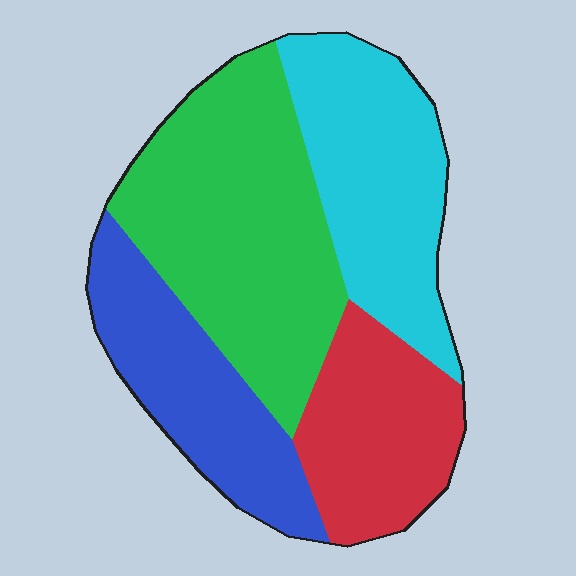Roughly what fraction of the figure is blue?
Blue takes up about one fifth (1/5) of the figure.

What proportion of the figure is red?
Red takes up between a sixth and a third of the figure.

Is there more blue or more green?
Green.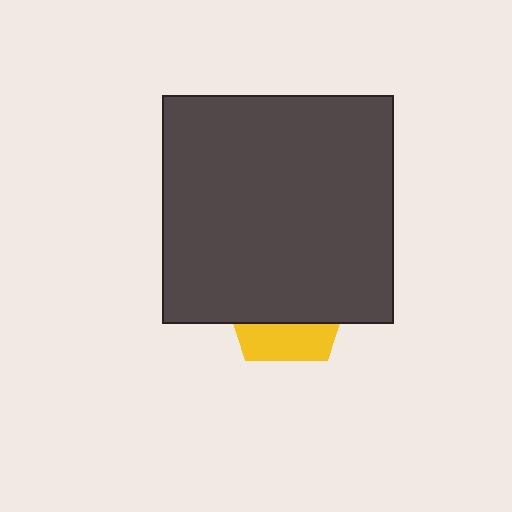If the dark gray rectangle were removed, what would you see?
You would see the complete yellow pentagon.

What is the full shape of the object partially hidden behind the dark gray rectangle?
The partially hidden object is a yellow pentagon.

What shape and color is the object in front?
The object in front is a dark gray rectangle.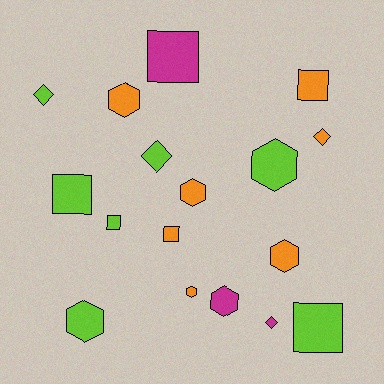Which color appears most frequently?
Orange, with 7 objects.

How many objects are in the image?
There are 17 objects.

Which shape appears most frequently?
Hexagon, with 7 objects.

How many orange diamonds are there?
There is 1 orange diamond.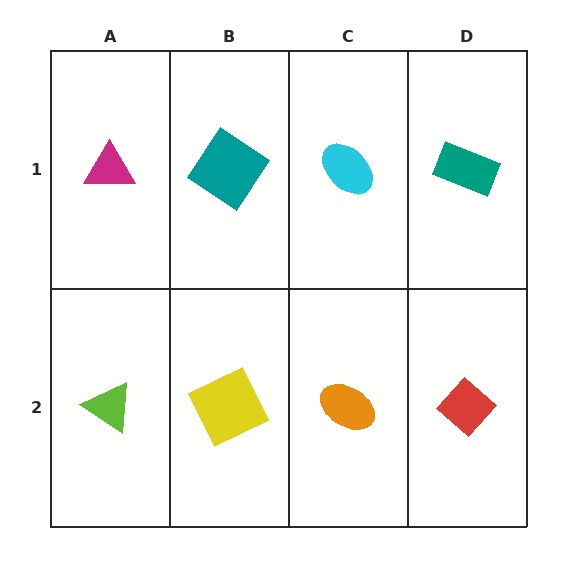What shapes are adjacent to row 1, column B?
A yellow square (row 2, column B), a magenta triangle (row 1, column A), a cyan ellipse (row 1, column C).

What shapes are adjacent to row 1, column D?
A red diamond (row 2, column D), a cyan ellipse (row 1, column C).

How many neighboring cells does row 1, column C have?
3.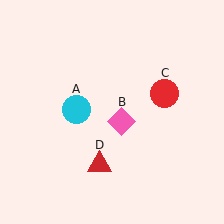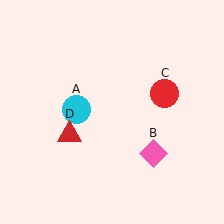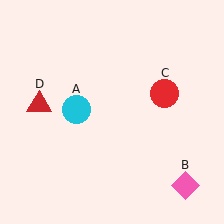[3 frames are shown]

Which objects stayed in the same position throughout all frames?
Cyan circle (object A) and red circle (object C) remained stationary.